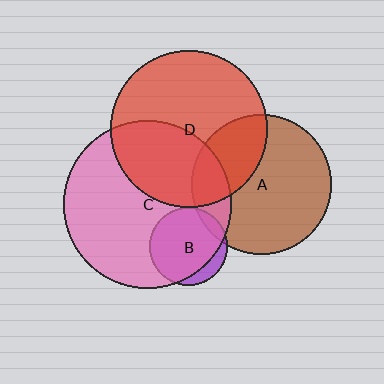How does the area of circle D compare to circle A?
Approximately 1.3 times.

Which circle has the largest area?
Circle C (pink).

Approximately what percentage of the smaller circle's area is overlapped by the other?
Approximately 85%.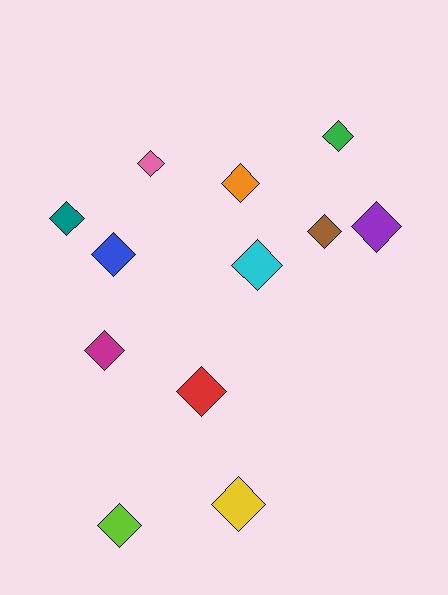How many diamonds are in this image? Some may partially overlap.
There are 12 diamonds.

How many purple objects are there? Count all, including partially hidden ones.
There is 1 purple object.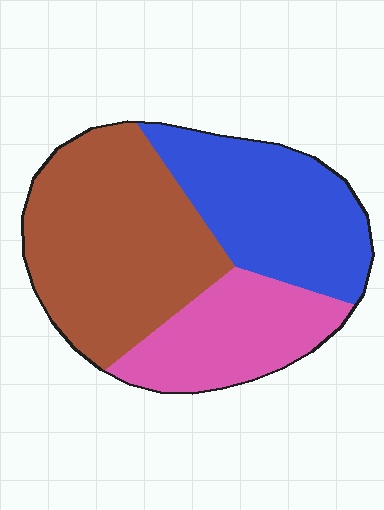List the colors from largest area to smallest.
From largest to smallest: brown, blue, pink.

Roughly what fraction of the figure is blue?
Blue covers roughly 30% of the figure.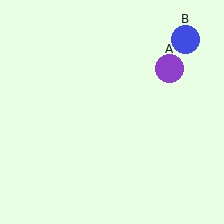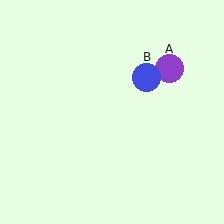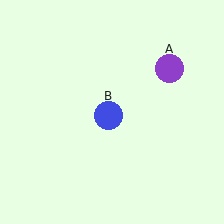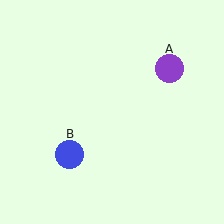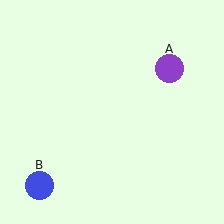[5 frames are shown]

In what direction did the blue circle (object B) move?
The blue circle (object B) moved down and to the left.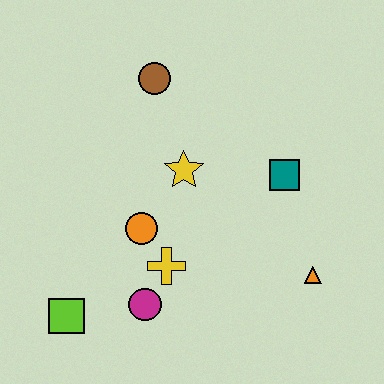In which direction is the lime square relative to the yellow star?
The lime square is below the yellow star.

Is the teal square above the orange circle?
Yes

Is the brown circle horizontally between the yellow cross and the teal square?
No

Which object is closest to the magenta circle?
The yellow cross is closest to the magenta circle.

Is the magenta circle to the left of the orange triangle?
Yes